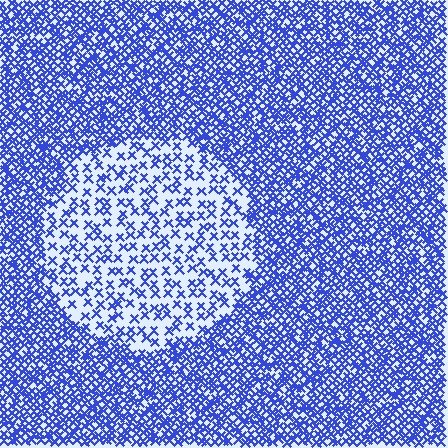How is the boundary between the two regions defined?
The boundary is defined by a change in element density (approximately 2.5x ratio). All elements are the same color, size, and shape.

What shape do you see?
I see a circle.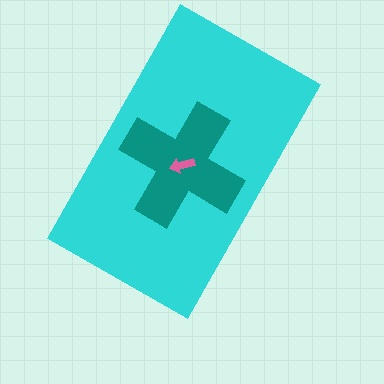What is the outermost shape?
The cyan rectangle.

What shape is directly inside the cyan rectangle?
The teal cross.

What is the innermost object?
The pink arrow.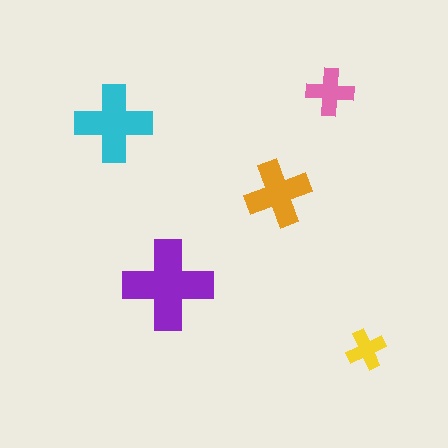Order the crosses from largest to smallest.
the purple one, the cyan one, the orange one, the pink one, the yellow one.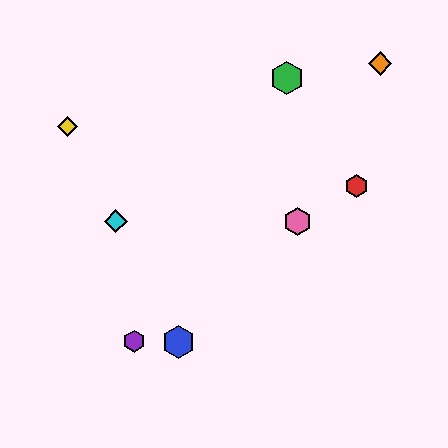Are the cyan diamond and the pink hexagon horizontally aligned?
Yes, both are at y≈221.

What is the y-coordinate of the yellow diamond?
The yellow diamond is at y≈126.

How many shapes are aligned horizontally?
2 shapes (the cyan diamond, the pink hexagon) are aligned horizontally.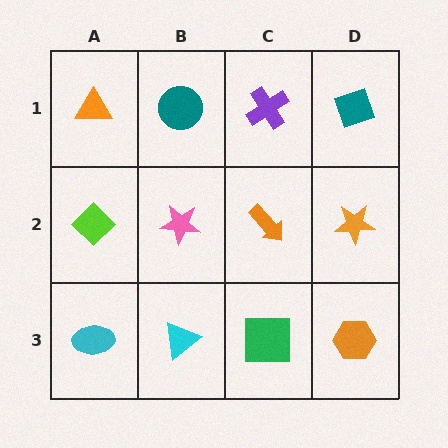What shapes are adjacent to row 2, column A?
An orange triangle (row 1, column A), a cyan ellipse (row 3, column A), a pink star (row 2, column B).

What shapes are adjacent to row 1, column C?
An orange arrow (row 2, column C), a teal circle (row 1, column B), a teal diamond (row 1, column D).